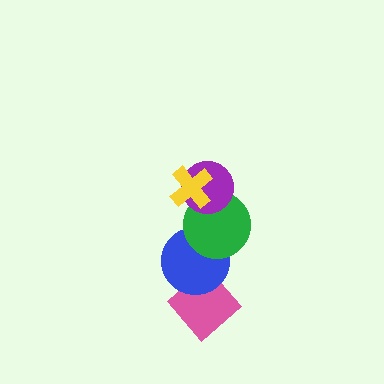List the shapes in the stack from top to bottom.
From top to bottom: the yellow cross, the purple circle, the green circle, the blue circle, the pink diamond.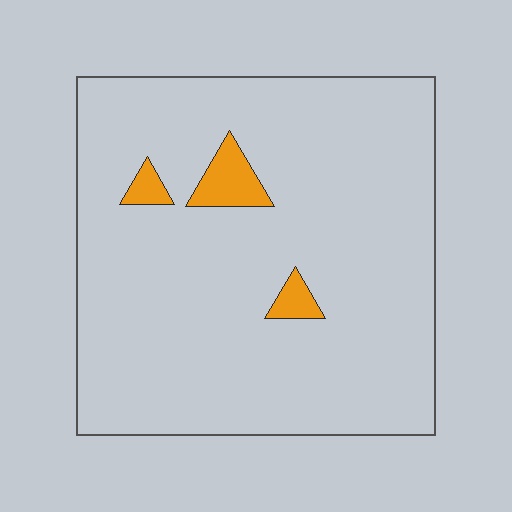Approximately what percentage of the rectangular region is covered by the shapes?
Approximately 5%.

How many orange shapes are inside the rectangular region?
3.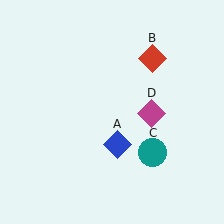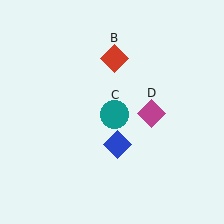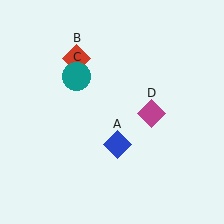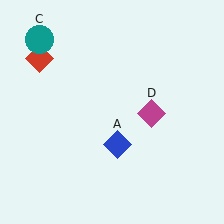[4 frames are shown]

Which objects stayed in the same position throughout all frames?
Blue diamond (object A) and magenta diamond (object D) remained stationary.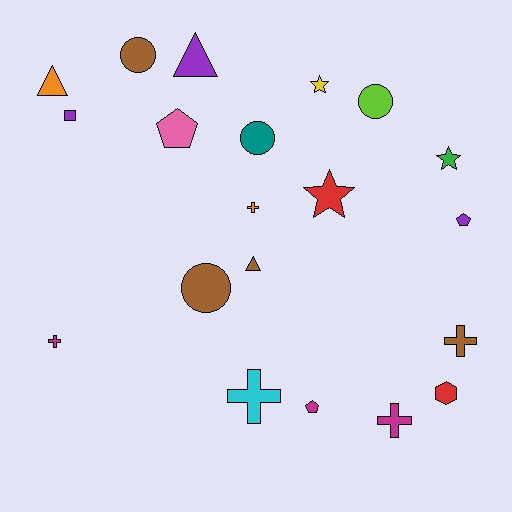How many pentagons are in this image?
There are 3 pentagons.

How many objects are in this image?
There are 20 objects.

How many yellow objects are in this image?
There is 1 yellow object.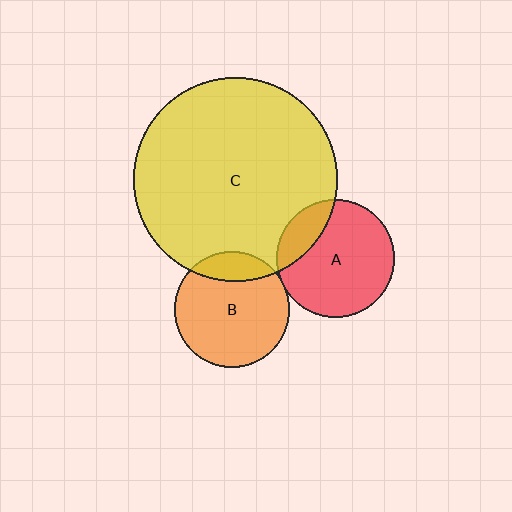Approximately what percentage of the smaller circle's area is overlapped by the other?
Approximately 20%.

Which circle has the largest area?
Circle C (yellow).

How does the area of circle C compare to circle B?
Approximately 3.1 times.